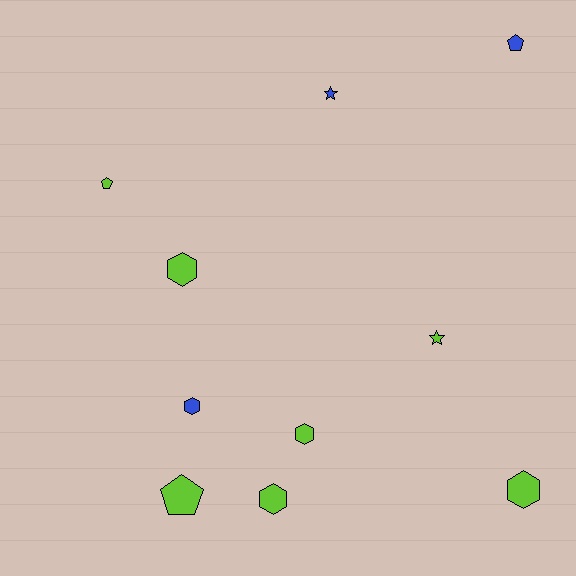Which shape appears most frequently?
Hexagon, with 5 objects.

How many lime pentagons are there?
There are 2 lime pentagons.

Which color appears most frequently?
Lime, with 7 objects.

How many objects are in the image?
There are 10 objects.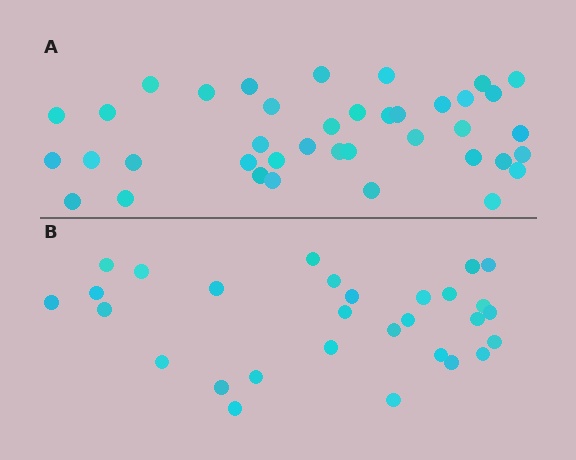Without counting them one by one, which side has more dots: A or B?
Region A (the top region) has more dots.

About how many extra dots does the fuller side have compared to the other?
Region A has roughly 10 or so more dots than region B.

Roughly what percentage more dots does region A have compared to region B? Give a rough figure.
About 35% more.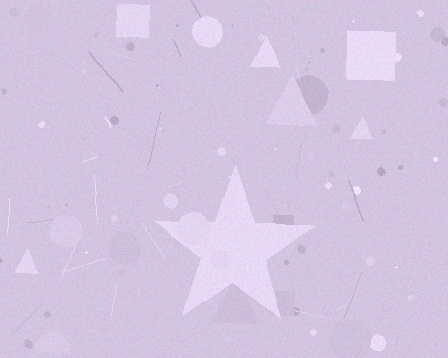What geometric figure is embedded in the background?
A star is embedded in the background.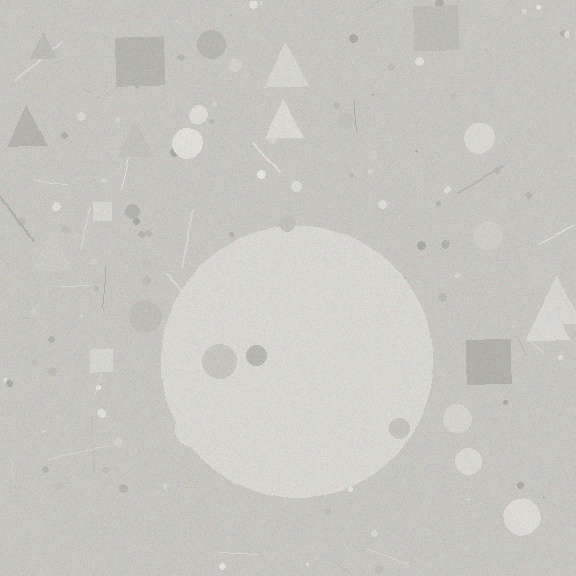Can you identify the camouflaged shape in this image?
The camouflaged shape is a circle.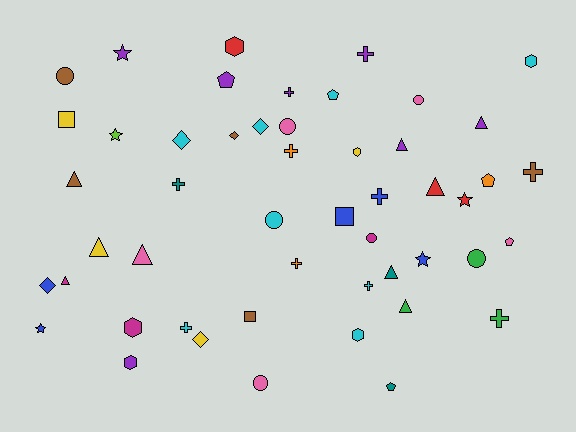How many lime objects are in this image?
There is 1 lime object.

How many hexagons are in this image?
There are 6 hexagons.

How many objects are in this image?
There are 50 objects.